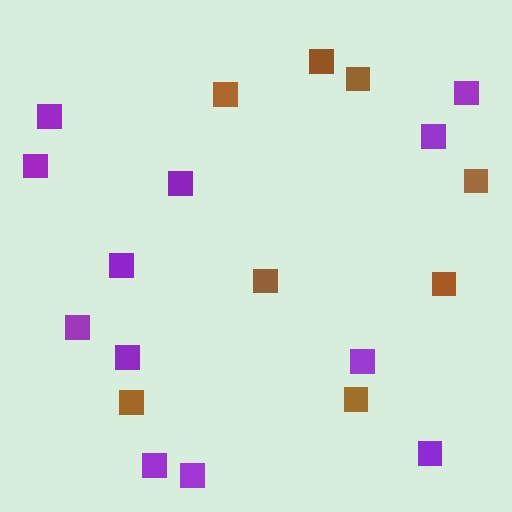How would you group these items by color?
There are 2 groups: one group of purple squares (12) and one group of brown squares (8).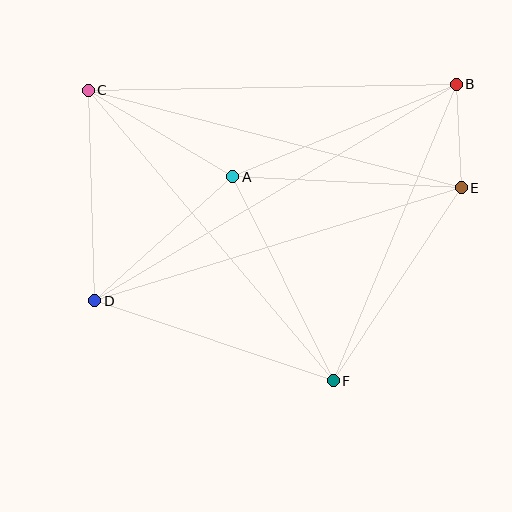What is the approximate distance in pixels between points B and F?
The distance between B and F is approximately 321 pixels.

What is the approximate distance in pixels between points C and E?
The distance between C and E is approximately 385 pixels.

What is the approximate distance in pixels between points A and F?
The distance between A and F is approximately 227 pixels.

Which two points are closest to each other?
Points B and E are closest to each other.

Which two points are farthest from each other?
Points B and D are farthest from each other.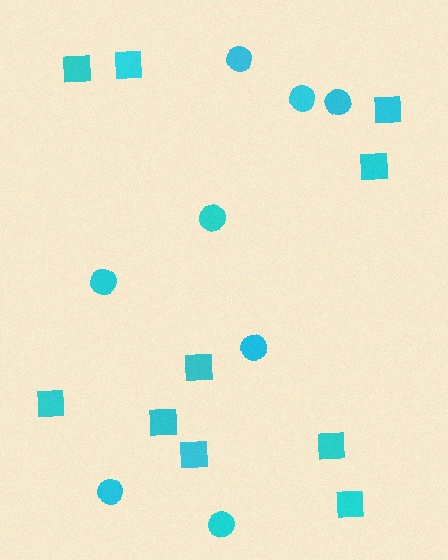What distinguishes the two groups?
There are 2 groups: one group of squares (10) and one group of circles (8).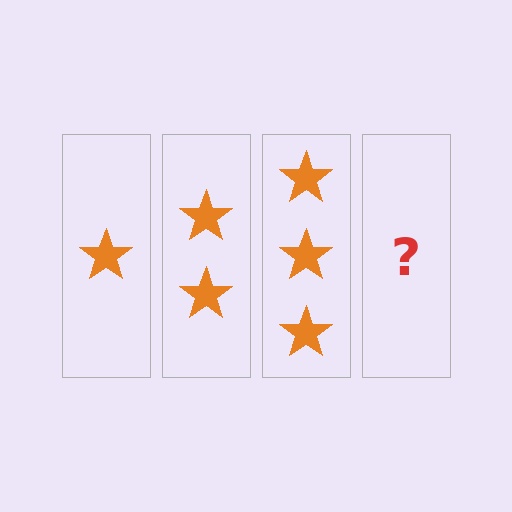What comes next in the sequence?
The next element should be 4 stars.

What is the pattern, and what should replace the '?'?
The pattern is that each step adds one more star. The '?' should be 4 stars.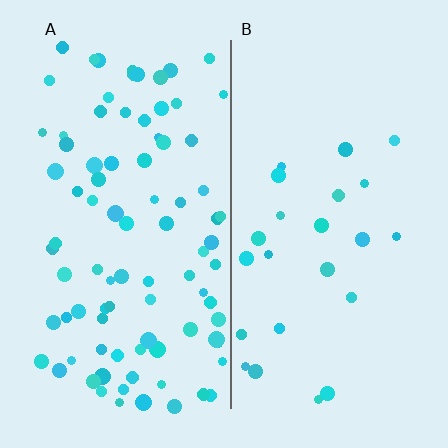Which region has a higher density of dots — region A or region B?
A (the left).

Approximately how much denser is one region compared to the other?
Approximately 3.7× — region A over region B.